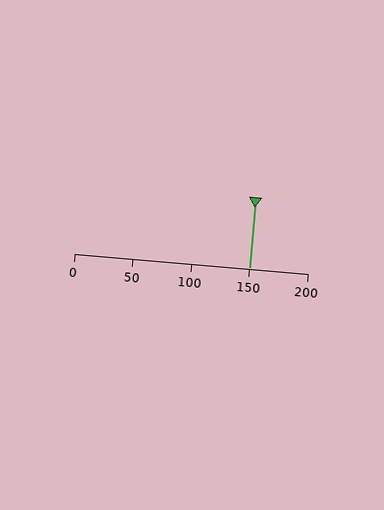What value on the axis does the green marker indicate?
The marker indicates approximately 150.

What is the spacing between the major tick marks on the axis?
The major ticks are spaced 50 apart.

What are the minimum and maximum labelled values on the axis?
The axis runs from 0 to 200.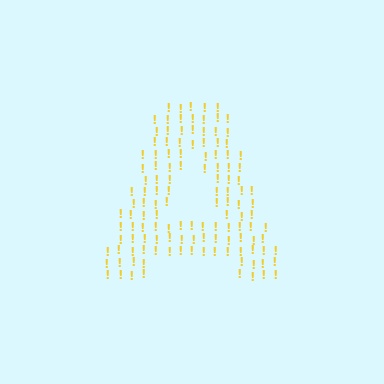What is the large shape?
The large shape is the letter A.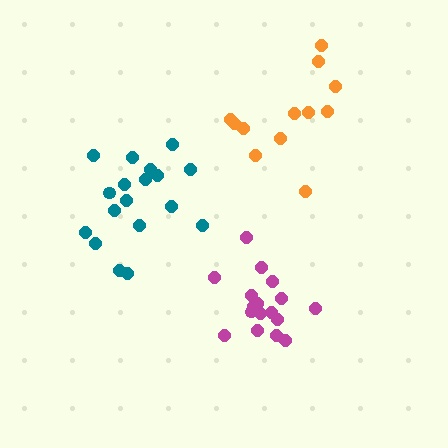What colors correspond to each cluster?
The clusters are colored: magenta, teal, orange.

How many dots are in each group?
Group 1: 17 dots, Group 2: 18 dots, Group 3: 12 dots (47 total).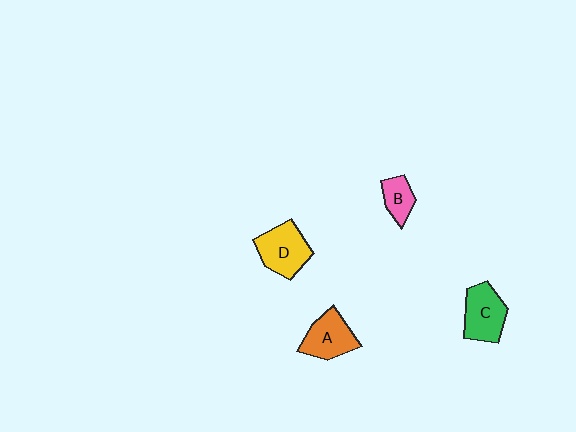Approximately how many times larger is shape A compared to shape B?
Approximately 1.7 times.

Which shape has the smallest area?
Shape B (pink).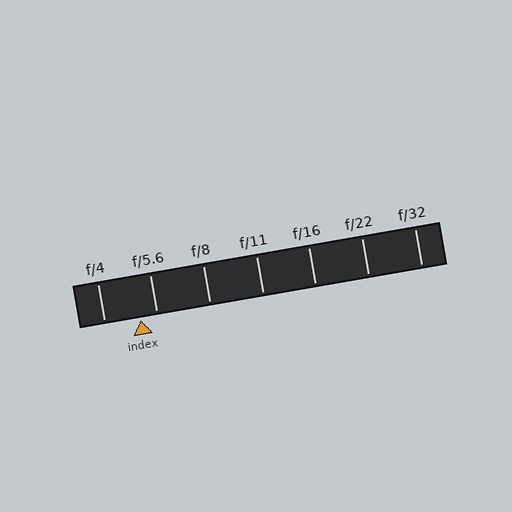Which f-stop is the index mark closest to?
The index mark is closest to f/5.6.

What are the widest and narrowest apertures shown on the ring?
The widest aperture shown is f/4 and the narrowest is f/32.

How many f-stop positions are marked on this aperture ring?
There are 7 f-stop positions marked.